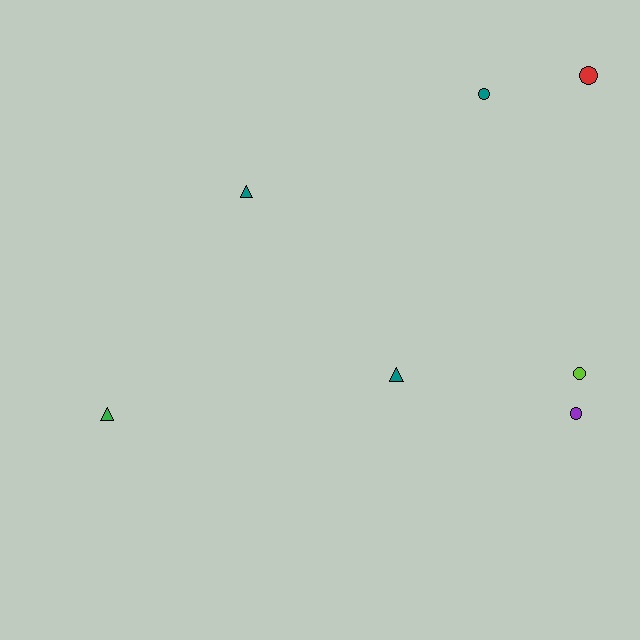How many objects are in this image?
There are 7 objects.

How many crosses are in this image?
There are no crosses.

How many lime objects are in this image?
There is 1 lime object.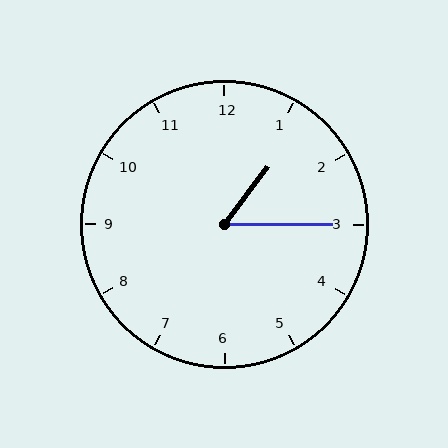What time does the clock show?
1:15.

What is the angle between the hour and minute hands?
Approximately 52 degrees.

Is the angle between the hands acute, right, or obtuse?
It is acute.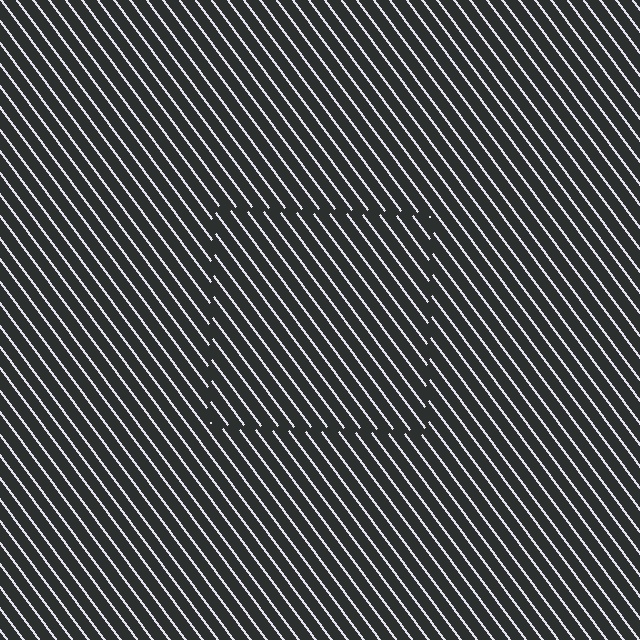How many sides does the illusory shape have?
4 sides — the line-ends trace a square.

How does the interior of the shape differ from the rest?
The interior of the shape contains the same grating, shifted by half a period — the contour is defined by the phase discontinuity where line-ends from the inner and outer gratings abut.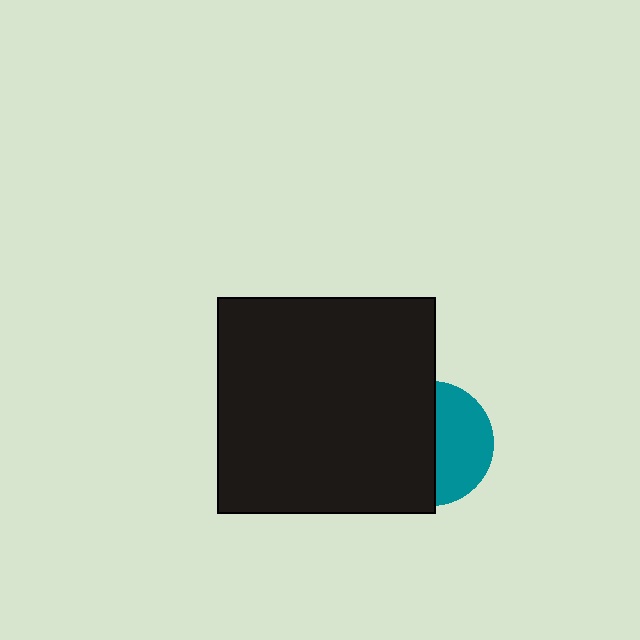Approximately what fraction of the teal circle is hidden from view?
Roughly 55% of the teal circle is hidden behind the black rectangle.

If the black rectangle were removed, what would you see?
You would see the complete teal circle.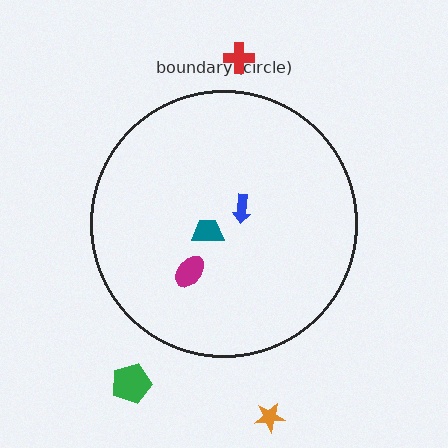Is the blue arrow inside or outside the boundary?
Inside.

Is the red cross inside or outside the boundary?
Outside.